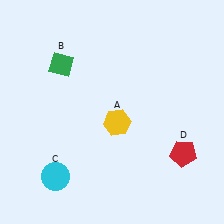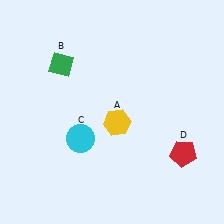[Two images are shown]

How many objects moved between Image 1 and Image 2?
1 object moved between the two images.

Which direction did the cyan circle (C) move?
The cyan circle (C) moved up.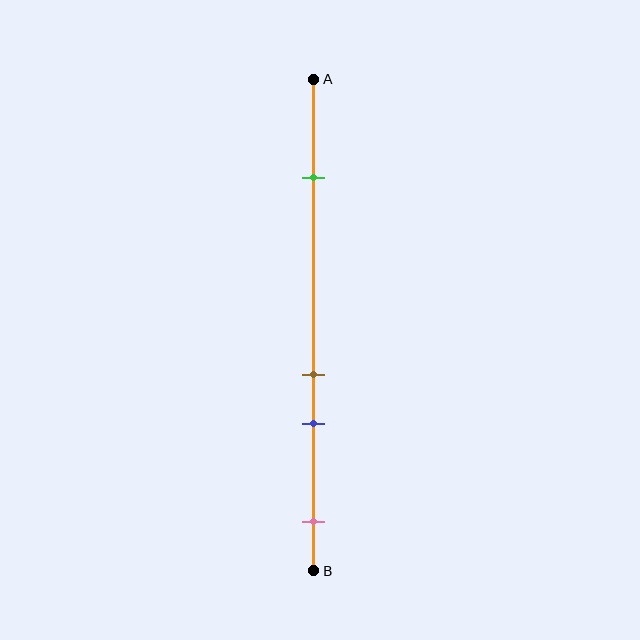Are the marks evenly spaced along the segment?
No, the marks are not evenly spaced.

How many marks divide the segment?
There are 4 marks dividing the segment.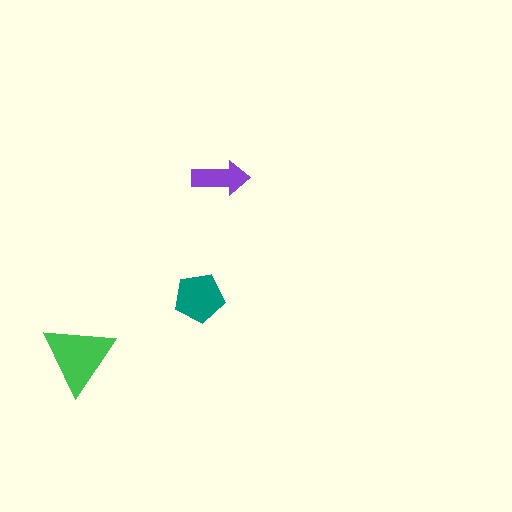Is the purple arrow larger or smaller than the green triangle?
Smaller.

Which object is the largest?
The green triangle.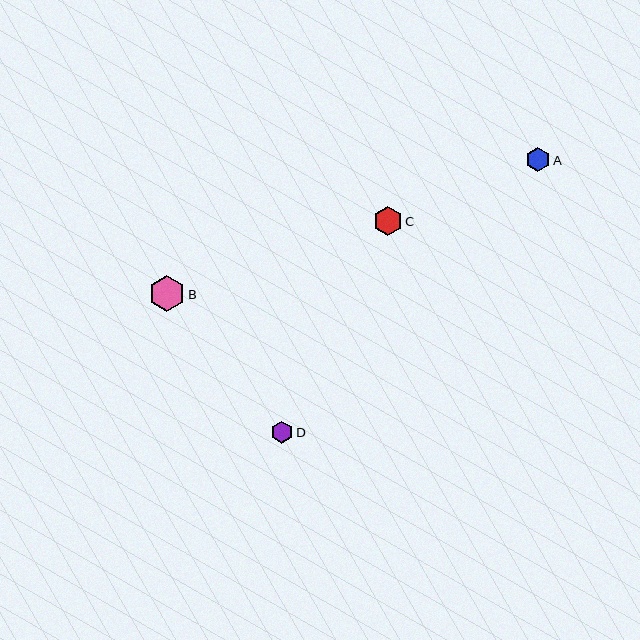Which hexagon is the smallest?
Hexagon D is the smallest with a size of approximately 21 pixels.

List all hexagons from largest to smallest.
From largest to smallest: B, C, A, D.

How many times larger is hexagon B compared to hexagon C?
Hexagon B is approximately 1.3 times the size of hexagon C.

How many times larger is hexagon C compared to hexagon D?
Hexagon C is approximately 1.3 times the size of hexagon D.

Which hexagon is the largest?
Hexagon B is the largest with a size of approximately 36 pixels.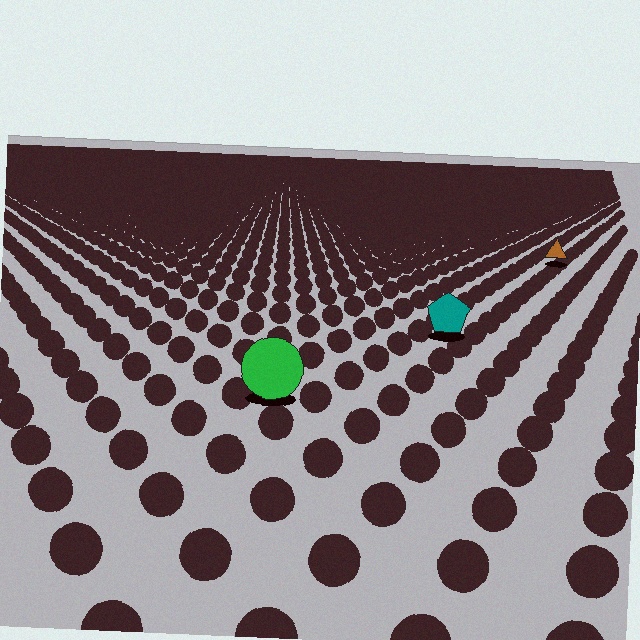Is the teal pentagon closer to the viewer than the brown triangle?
Yes. The teal pentagon is closer — you can tell from the texture gradient: the ground texture is coarser near it.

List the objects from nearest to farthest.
From nearest to farthest: the green circle, the teal pentagon, the brown triangle.